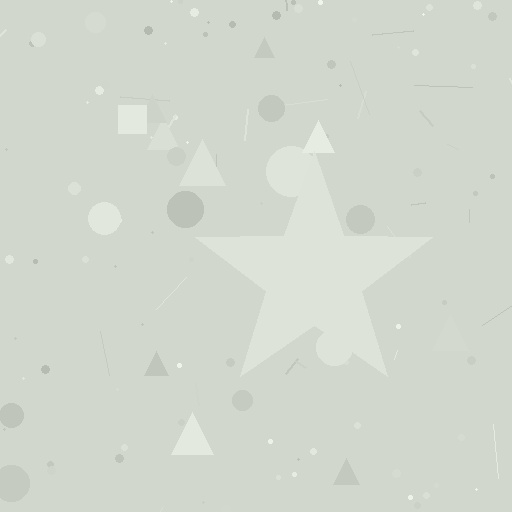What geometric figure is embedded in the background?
A star is embedded in the background.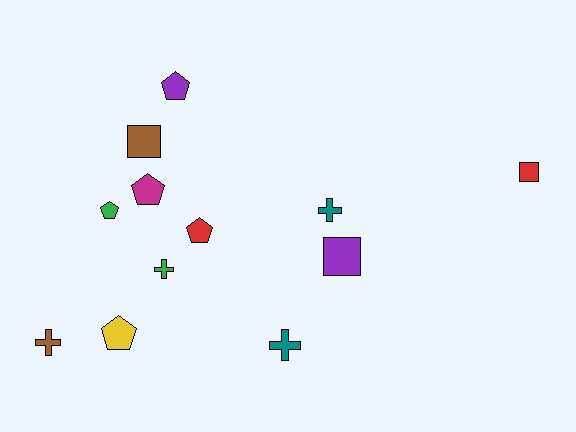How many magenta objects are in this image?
There is 1 magenta object.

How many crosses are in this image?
There are 4 crosses.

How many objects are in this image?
There are 12 objects.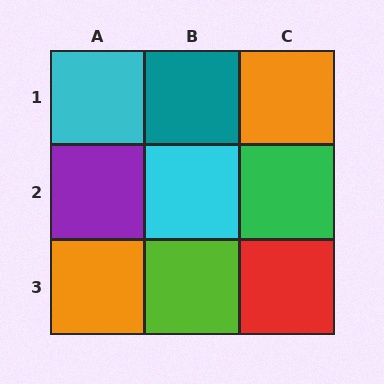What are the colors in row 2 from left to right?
Purple, cyan, green.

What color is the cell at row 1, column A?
Cyan.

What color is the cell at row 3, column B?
Lime.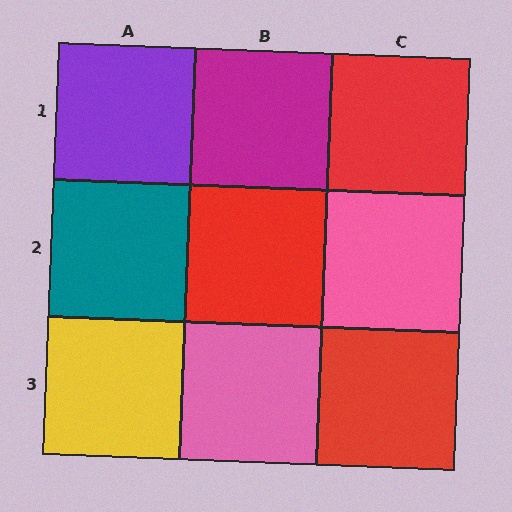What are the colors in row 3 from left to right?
Yellow, pink, red.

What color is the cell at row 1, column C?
Red.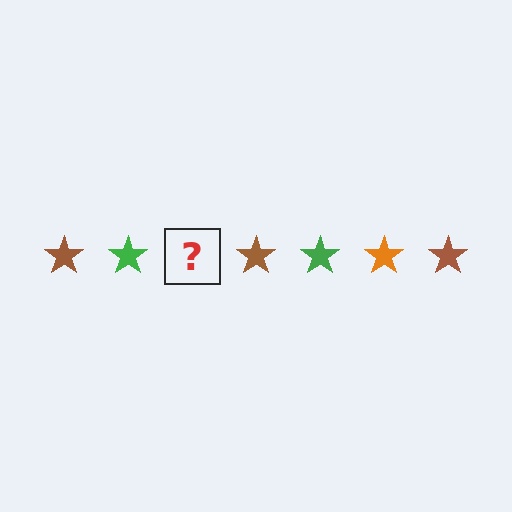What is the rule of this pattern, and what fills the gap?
The rule is that the pattern cycles through brown, green, orange stars. The gap should be filled with an orange star.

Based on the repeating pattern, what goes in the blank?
The blank should be an orange star.